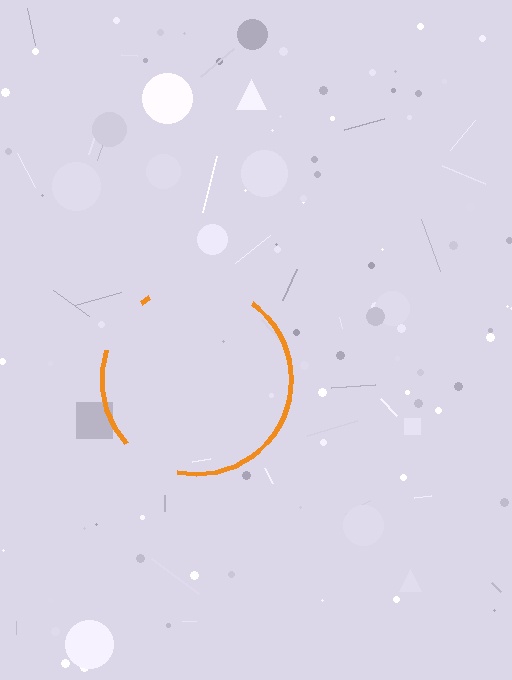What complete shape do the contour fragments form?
The contour fragments form a circle.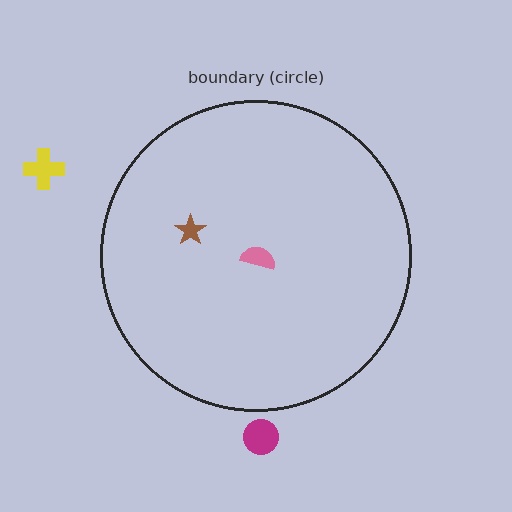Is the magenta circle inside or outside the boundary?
Outside.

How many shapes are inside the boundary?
2 inside, 2 outside.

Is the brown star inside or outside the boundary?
Inside.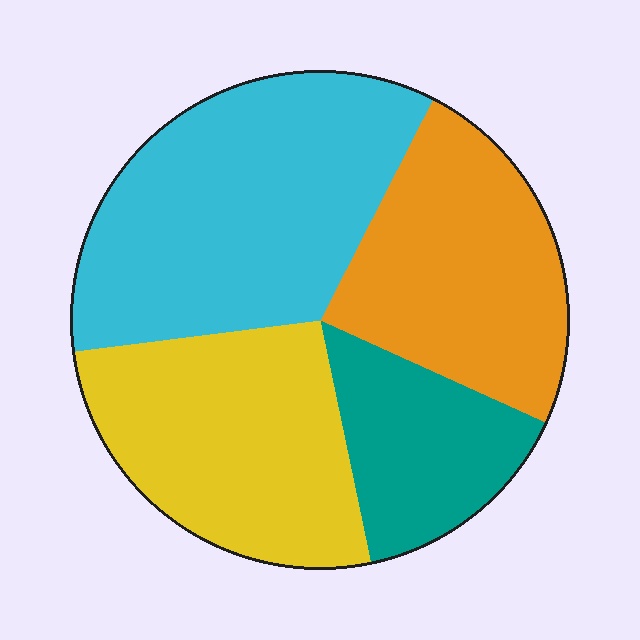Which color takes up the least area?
Teal, at roughly 15%.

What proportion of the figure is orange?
Orange covers about 25% of the figure.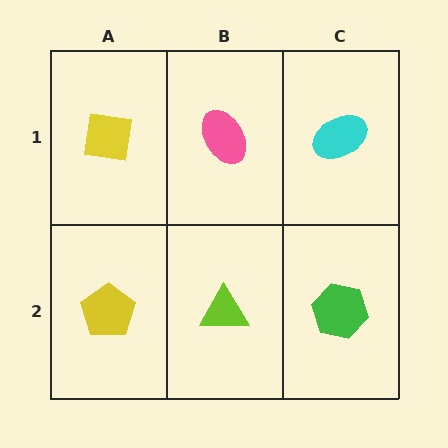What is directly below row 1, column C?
A green hexagon.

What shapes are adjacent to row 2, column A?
A yellow square (row 1, column A), a lime triangle (row 2, column B).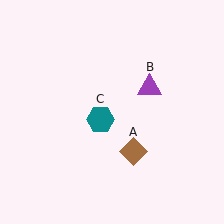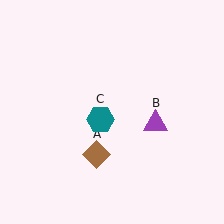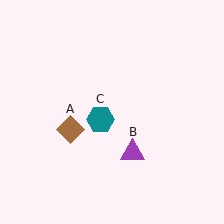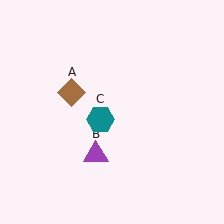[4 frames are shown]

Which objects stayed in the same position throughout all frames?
Teal hexagon (object C) remained stationary.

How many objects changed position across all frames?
2 objects changed position: brown diamond (object A), purple triangle (object B).